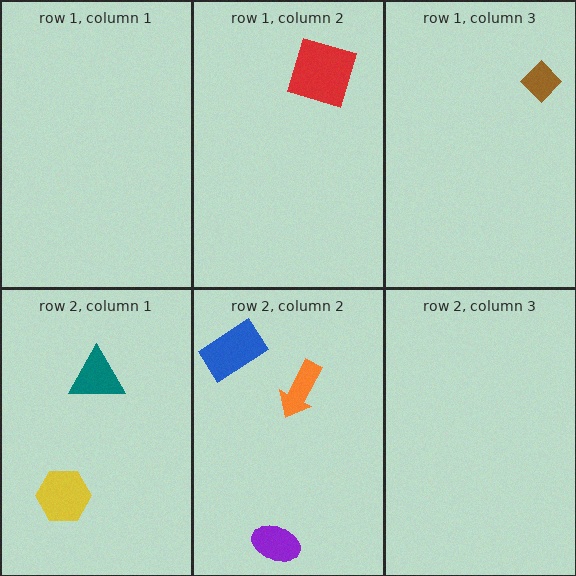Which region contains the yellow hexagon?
The row 2, column 1 region.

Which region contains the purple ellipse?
The row 2, column 2 region.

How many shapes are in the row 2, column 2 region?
3.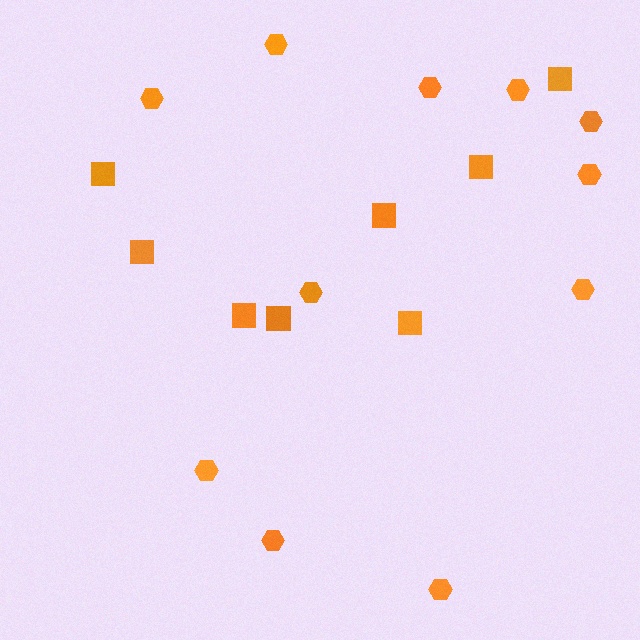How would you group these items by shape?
There are 2 groups: one group of hexagons (11) and one group of squares (8).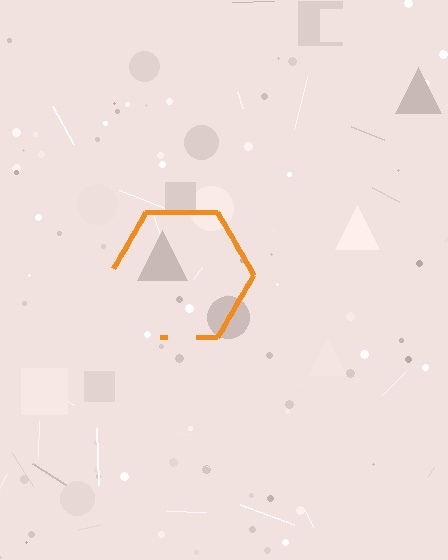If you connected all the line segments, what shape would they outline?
They would outline a hexagon.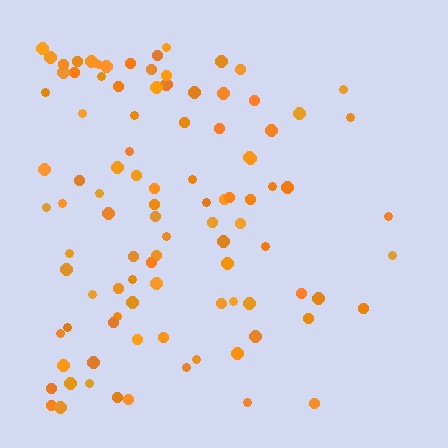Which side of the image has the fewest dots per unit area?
The right.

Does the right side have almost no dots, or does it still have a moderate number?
Still a moderate number, just noticeably fewer than the left.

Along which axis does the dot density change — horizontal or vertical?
Horizontal.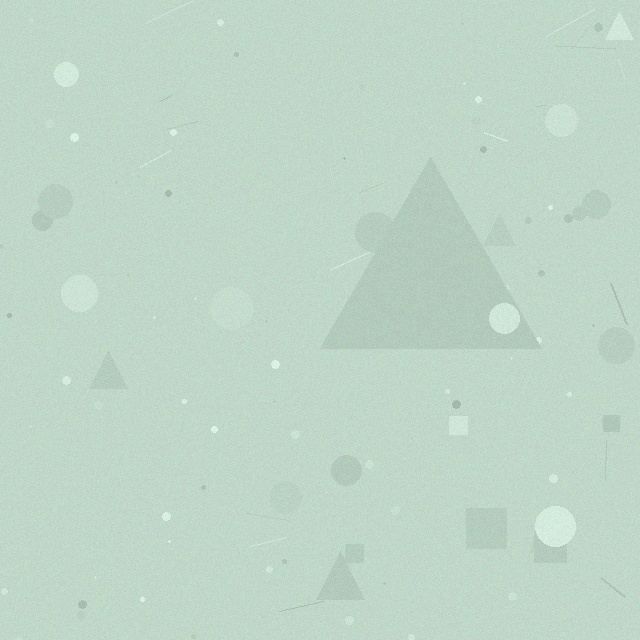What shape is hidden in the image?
A triangle is hidden in the image.